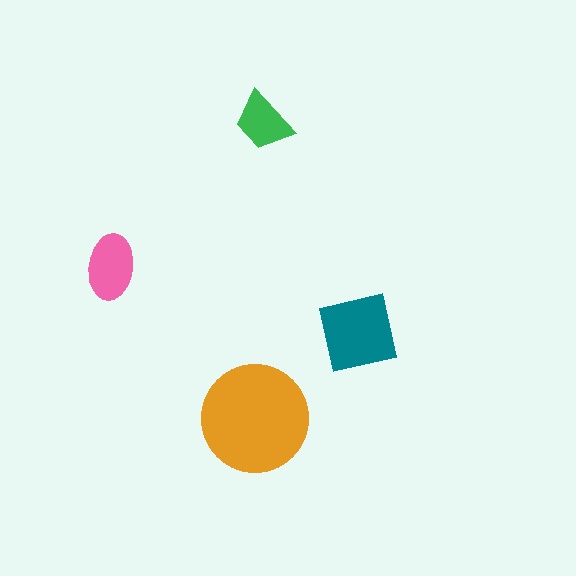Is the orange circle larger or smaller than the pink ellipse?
Larger.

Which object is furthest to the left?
The pink ellipse is leftmost.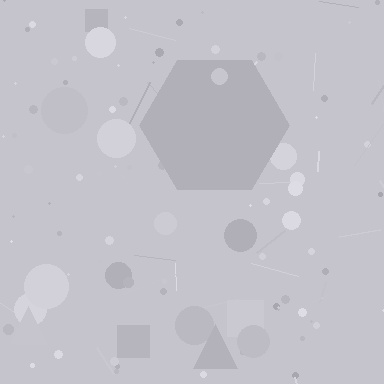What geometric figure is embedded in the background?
A hexagon is embedded in the background.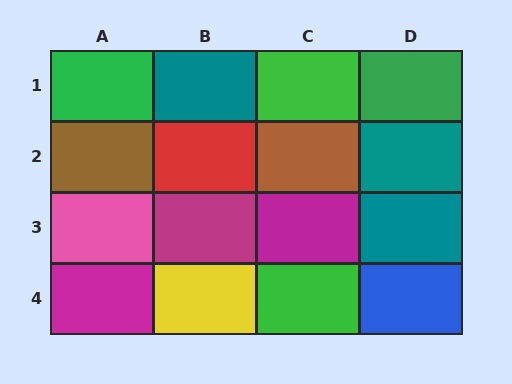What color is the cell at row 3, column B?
Magenta.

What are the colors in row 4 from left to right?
Magenta, yellow, green, blue.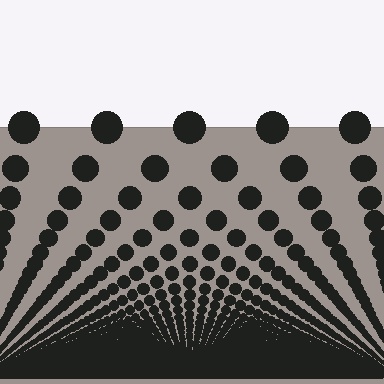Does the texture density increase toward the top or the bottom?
Density increases toward the bottom.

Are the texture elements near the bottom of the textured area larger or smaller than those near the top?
Smaller. The gradient is inverted — elements near the bottom are smaller and denser.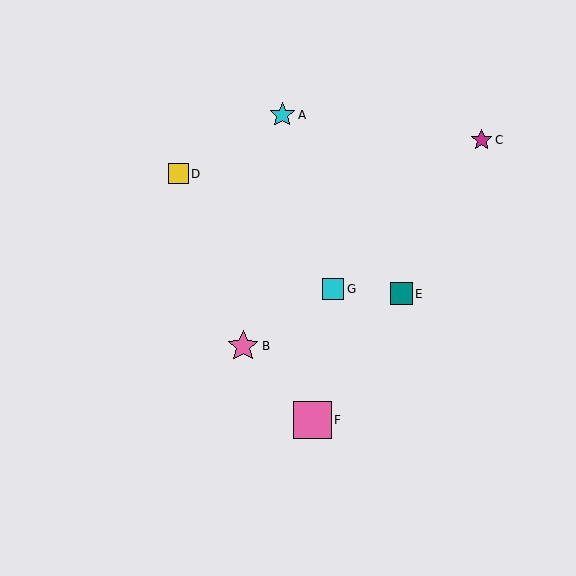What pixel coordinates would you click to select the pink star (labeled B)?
Click at (243, 346) to select the pink star B.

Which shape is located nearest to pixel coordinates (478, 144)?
The magenta star (labeled C) at (482, 140) is nearest to that location.